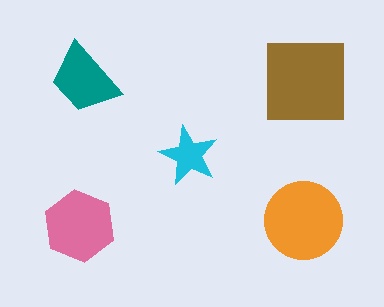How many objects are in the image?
There are 5 objects in the image.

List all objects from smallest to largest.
The cyan star, the teal trapezoid, the pink hexagon, the orange circle, the brown square.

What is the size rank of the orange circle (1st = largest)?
2nd.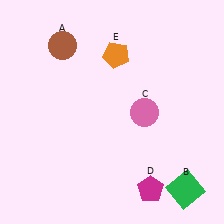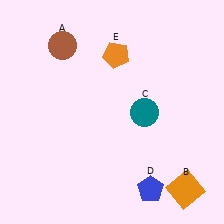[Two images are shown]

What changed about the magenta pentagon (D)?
In Image 1, D is magenta. In Image 2, it changed to blue.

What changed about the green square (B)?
In Image 1, B is green. In Image 2, it changed to orange.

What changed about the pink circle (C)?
In Image 1, C is pink. In Image 2, it changed to teal.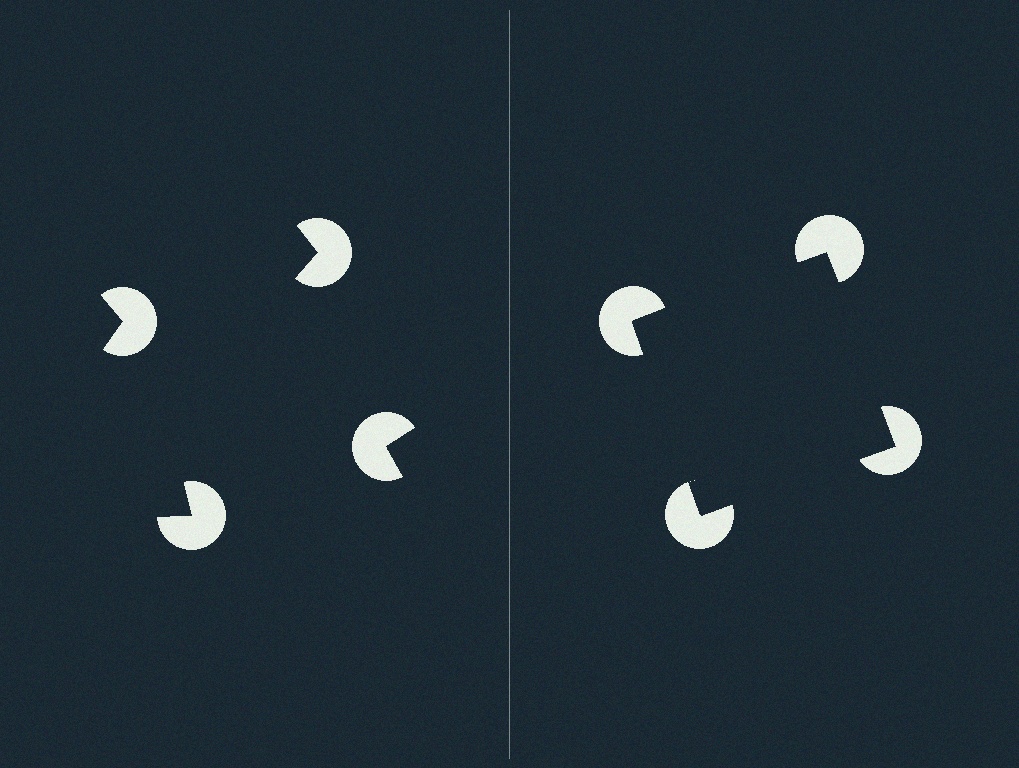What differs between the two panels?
The pac-man discs are positioned identically on both sides; only the wedge orientations differ. On the right they align to a square; on the left they are misaligned.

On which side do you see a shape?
An illusory square appears on the right side. On the left side the wedge cuts are rotated, so no coherent shape forms.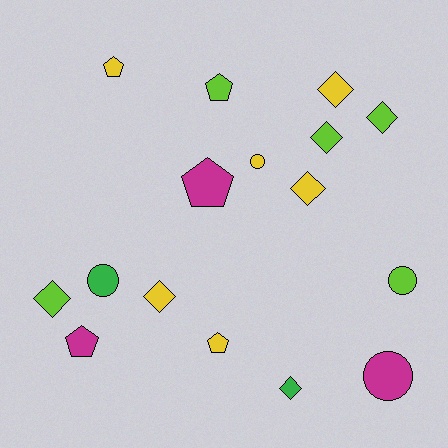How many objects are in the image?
There are 16 objects.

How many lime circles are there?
There is 1 lime circle.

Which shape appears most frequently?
Diamond, with 7 objects.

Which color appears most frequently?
Yellow, with 6 objects.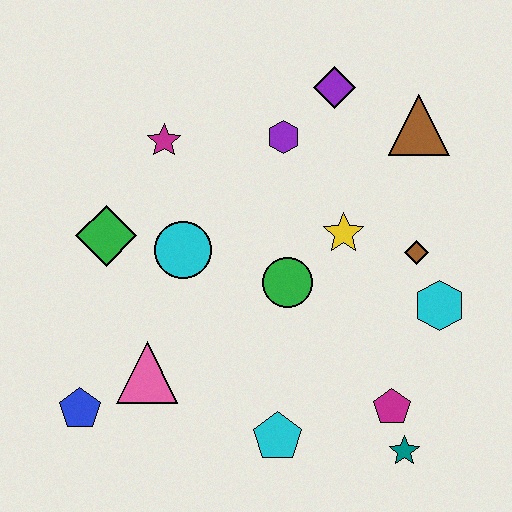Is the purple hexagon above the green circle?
Yes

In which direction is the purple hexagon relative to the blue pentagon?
The purple hexagon is above the blue pentagon.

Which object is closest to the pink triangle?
The blue pentagon is closest to the pink triangle.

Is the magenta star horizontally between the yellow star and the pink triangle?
Yes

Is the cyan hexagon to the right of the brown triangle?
Yes